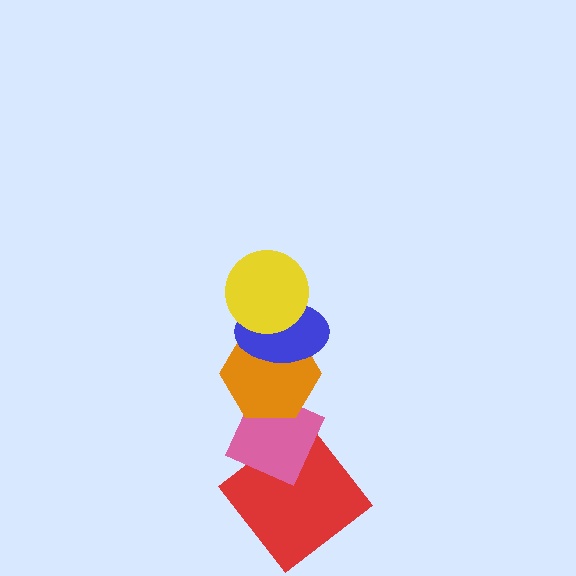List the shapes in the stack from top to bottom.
From top to bottom: the yellow circle, the blue ellipse, the orange hexagon, the pink diamond, the red diamond.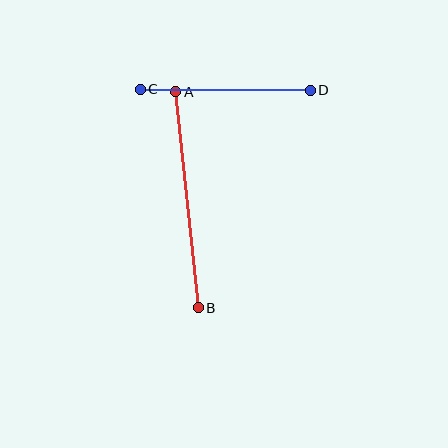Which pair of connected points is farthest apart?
Points A and B are farthest apart.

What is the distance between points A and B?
The distance is approximately 217 pixels.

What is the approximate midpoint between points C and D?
The midpoint is at approximately (225, 90) pixels.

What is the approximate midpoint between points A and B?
The midpoint is at approximately (187, 200) pixels.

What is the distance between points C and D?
The distance is approximately 170 pixels.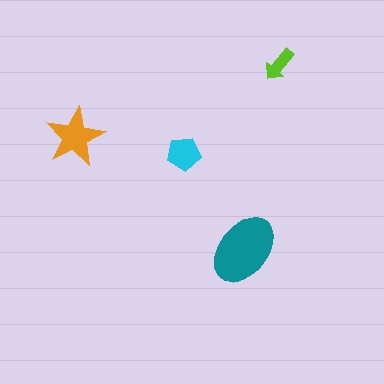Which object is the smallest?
The lime arrow.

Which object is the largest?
The teal ellipse.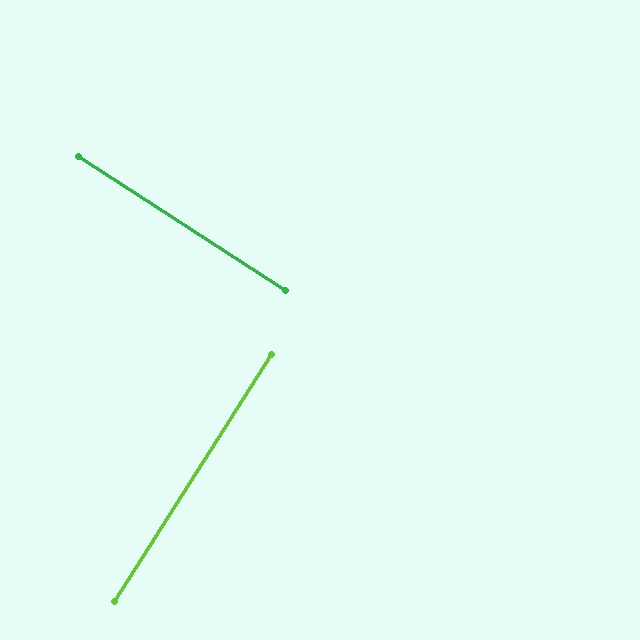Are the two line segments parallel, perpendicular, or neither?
Perpendicular — they meet at approximately 90°.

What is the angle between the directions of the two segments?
Approximately 90 degrees.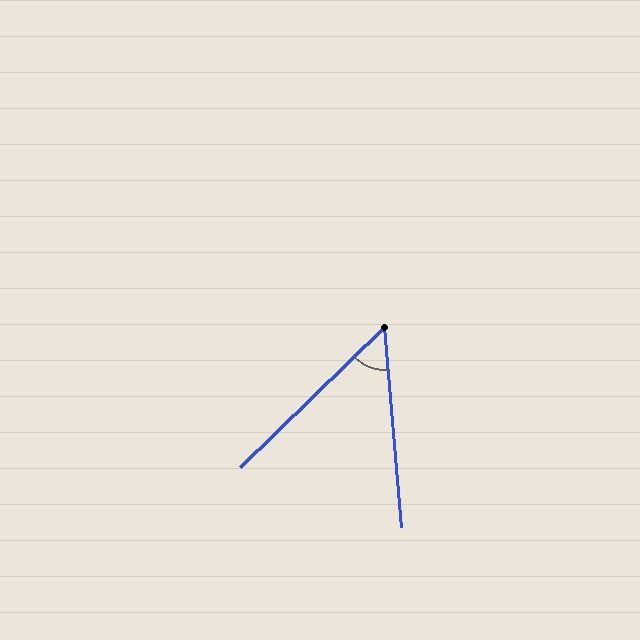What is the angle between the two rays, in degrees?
Approximately 51 degrees.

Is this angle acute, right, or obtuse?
It is acute.